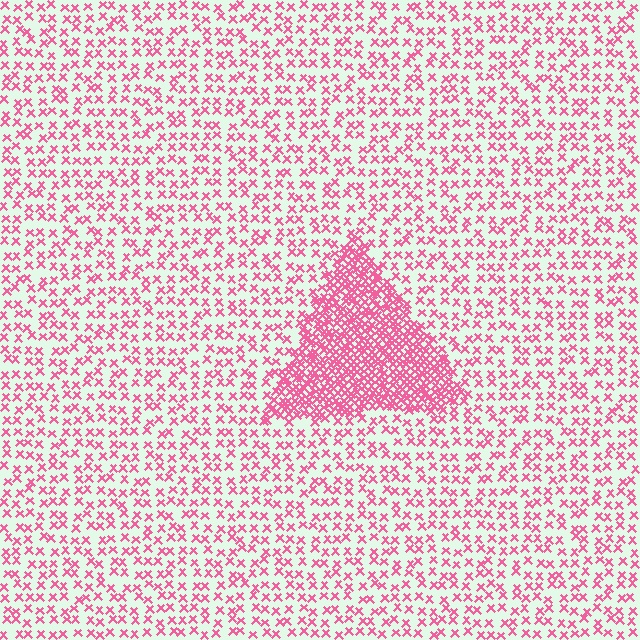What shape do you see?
I see a triangle.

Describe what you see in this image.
The image contains small pink elements arranged at two different densities. A triangle-shaped region is visible where the elements are more densely packed than the surrounding area.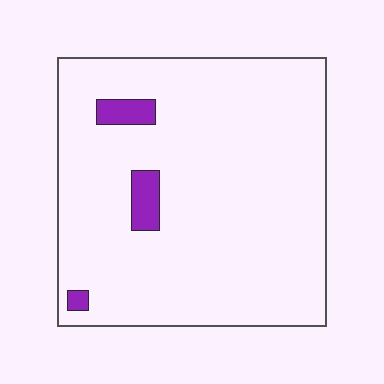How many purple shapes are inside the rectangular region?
3.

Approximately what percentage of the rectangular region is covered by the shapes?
Approximately 5%.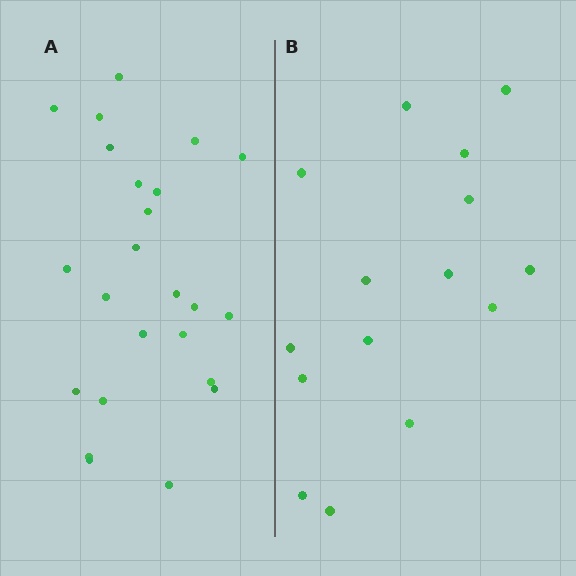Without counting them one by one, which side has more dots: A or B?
Region A (the left region) has more dots.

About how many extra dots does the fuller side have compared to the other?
Region A has roughly 8 or so more dots than region B.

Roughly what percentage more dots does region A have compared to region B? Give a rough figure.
About 60% more.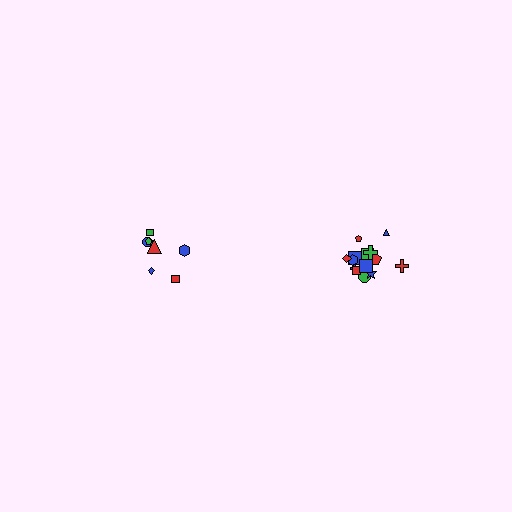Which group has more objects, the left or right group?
The right group.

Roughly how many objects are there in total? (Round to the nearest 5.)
Roughly 20 objects in total.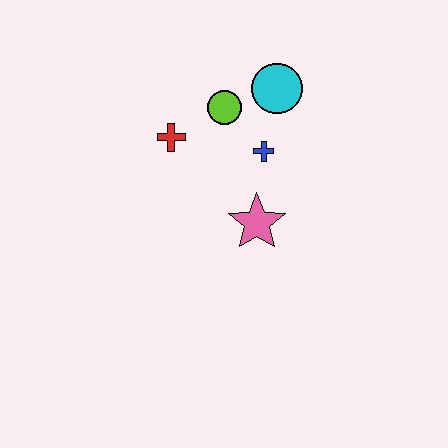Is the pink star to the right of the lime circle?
Yes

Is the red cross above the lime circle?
No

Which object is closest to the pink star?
The blue cross is closest to the pink star.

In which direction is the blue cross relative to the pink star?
The blue cross is above the pink star.